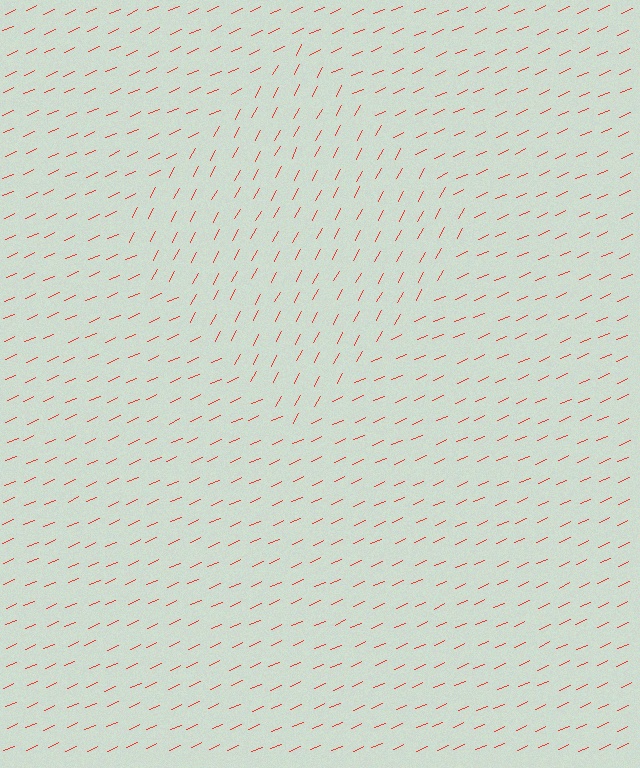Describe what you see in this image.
The image is filled with small red line segments. A diamond region in the image has lines oriented differently from the surrounding lines, creating a visible texture boundary.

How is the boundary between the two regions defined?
The boundary is defined purely by a change in line orientation (approximately 38 degrees difference). All lines are the same color and thickness.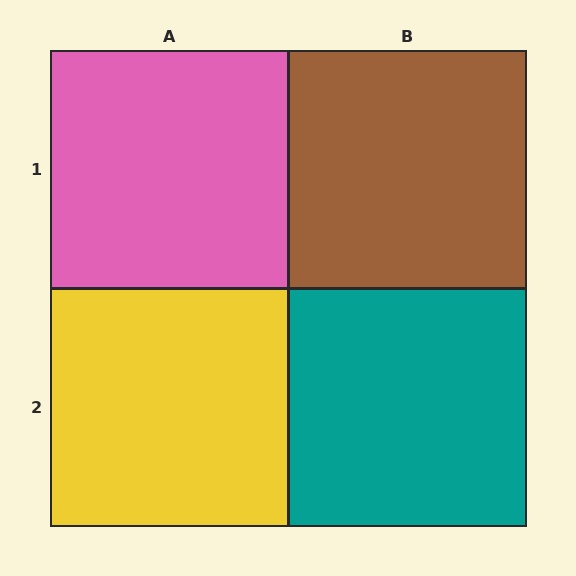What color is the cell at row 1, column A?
Pink.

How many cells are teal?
1 cell is teal.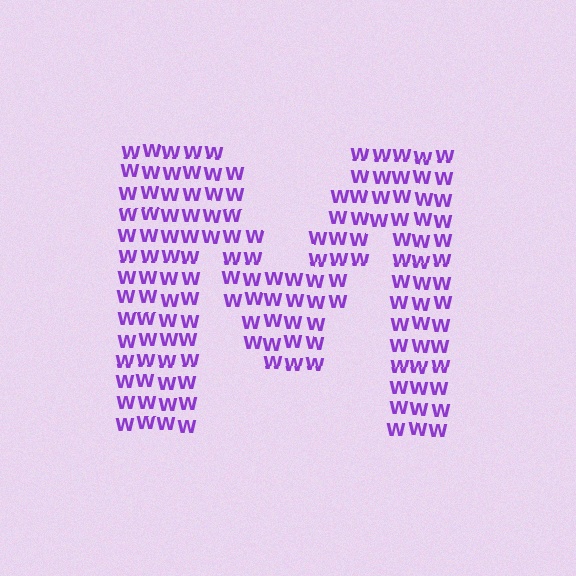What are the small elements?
The small elements are letter W's.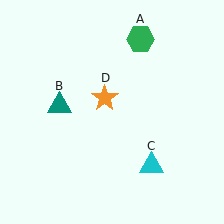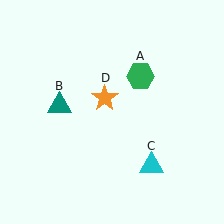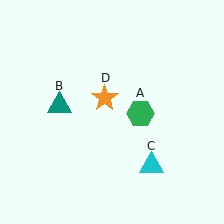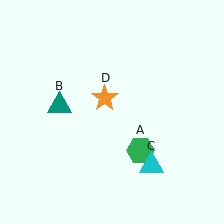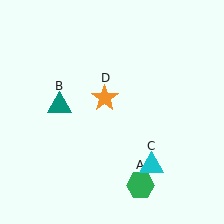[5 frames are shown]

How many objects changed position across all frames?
1 object changed position: green hexagon (object A).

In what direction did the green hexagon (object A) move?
The green hexagon (object A) moved down.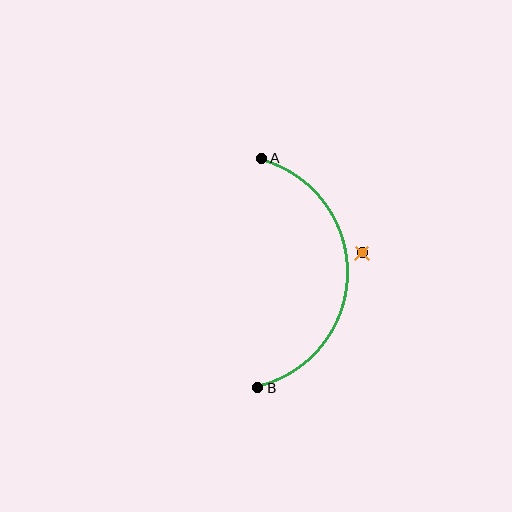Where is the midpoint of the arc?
The arc midpoint is the point on the curve farthest from the straight line joining A and B. It sits to the right of that line.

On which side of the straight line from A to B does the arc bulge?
The arc bulges to the right of the straight line connecting A and B.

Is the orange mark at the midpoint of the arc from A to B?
No — the orange mark does not lie on the arc at all. It sits slightly outside the curve.